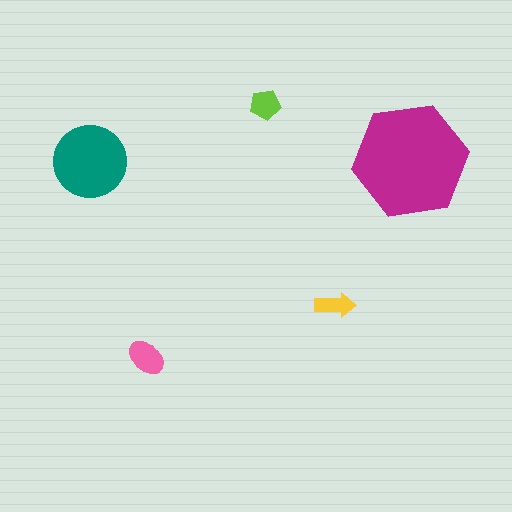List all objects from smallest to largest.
The yellow arrow, the lime pentagon, the pink ellipse, the teal circle, the magenta hexagon.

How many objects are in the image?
There are 5 objects in the image.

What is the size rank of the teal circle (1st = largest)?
2nd.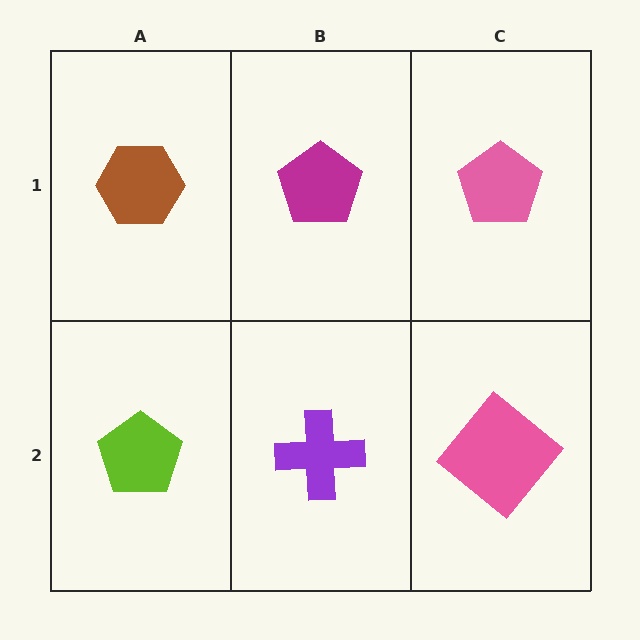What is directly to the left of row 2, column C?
A purple cross.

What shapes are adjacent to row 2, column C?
A pink pentagon (row 1, column C), a purple cross (row 2, column B).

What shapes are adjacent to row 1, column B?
A purple cross (row 2, column B), a brown hexagon (row 1, column A), a pink pentagon (row 1, column C).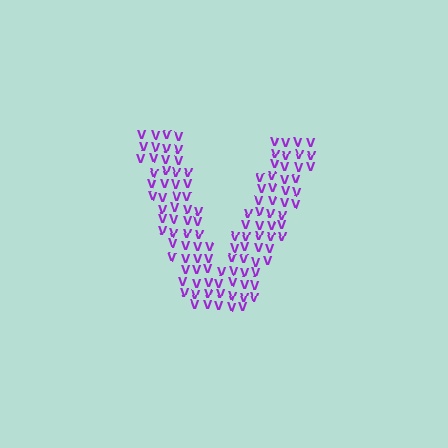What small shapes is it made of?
It is made of small letter V's.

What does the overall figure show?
The overall figure shows the letter V.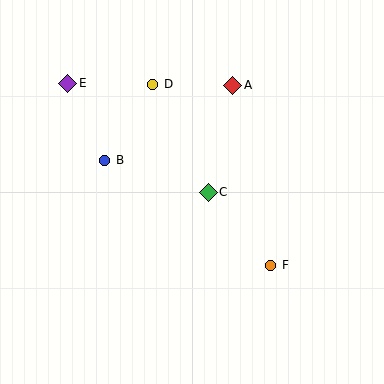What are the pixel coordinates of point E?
Point E is at (68, 83).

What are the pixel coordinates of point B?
Point B is at (105, 160).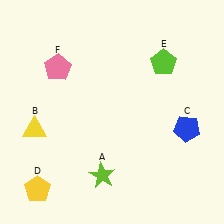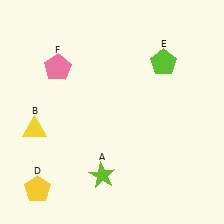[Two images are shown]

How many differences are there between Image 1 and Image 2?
There is 1 difference between the two images.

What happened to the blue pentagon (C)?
The blue pentagon (C) was removed in Image 2. It was in the bottom-right area of Image 1.